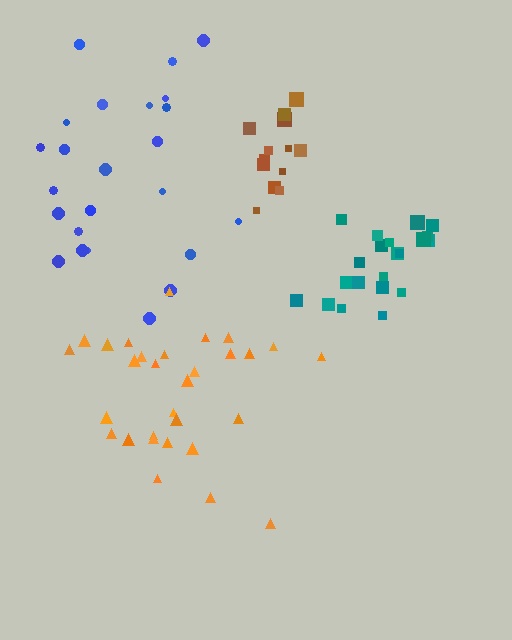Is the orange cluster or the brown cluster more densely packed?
Brown.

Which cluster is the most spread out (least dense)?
Blue.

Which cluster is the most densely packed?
Brown.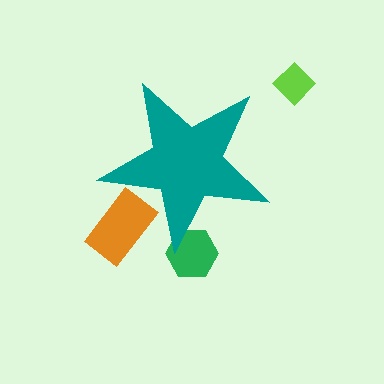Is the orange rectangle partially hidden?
Yes, the orange rectangle is partially hidden behind the teal star.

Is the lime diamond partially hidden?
No, the lime diamond is fully visible.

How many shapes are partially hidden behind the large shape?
2 shapes are partially hidden.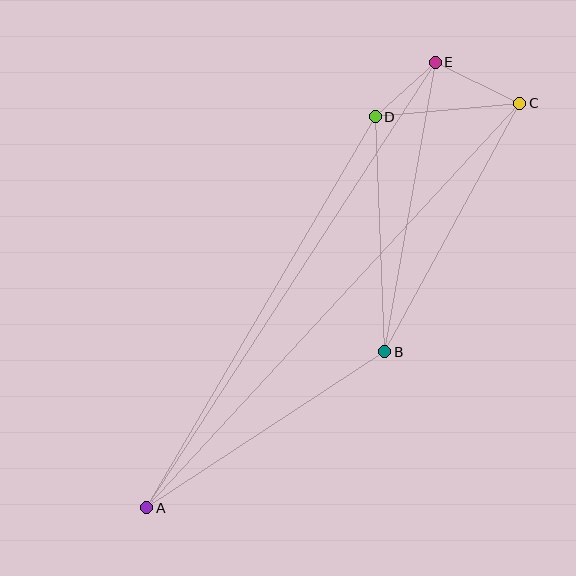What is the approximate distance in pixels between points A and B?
The distance between A and B is approximately 285 pixels.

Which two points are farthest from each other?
Points A and C are farthest from each other.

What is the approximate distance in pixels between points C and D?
The distance between C and D is approximately 145 pixels.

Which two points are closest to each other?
Points D and E are closest to each other.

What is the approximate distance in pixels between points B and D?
The distance between B and D is approximately 235 pixels.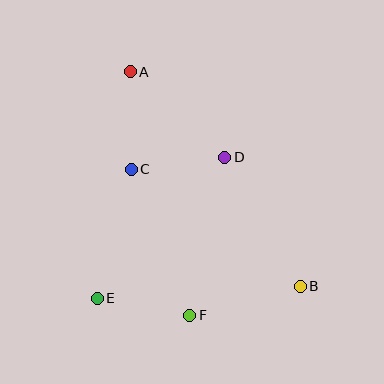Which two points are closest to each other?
Points E and F are closest to each other.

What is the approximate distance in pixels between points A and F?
The distance between A and F is approximately 251 pixels.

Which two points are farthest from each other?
Points A and B are farthest from each other.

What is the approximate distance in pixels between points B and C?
The distance between B and C is approximately 205 pixels.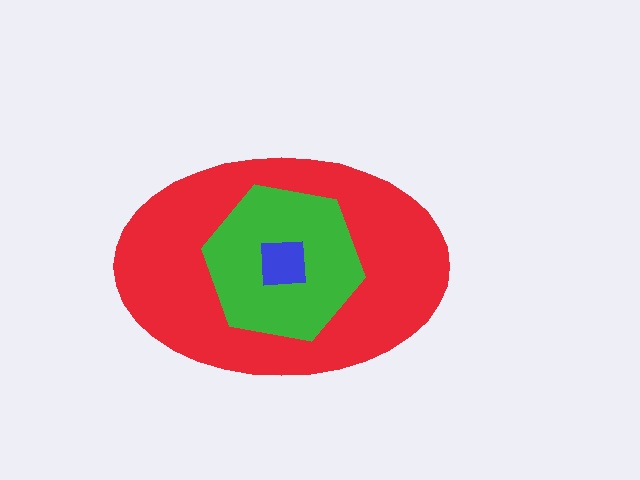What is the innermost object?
The blue square.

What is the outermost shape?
The red ellipse.